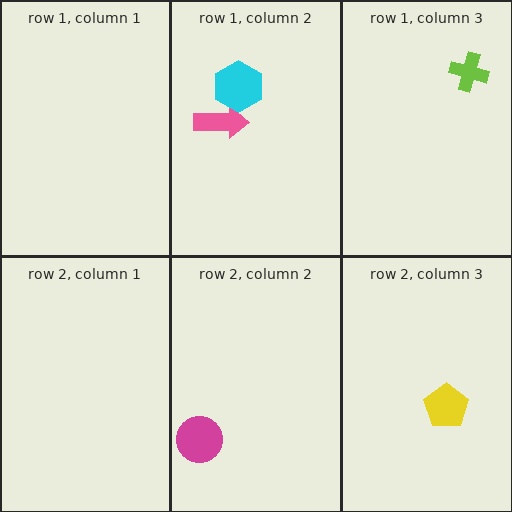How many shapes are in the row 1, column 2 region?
2.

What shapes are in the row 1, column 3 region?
The lime cross.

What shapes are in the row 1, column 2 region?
The pink arrow, the cyan hexagon.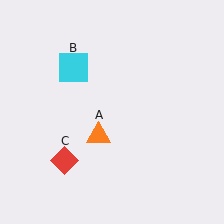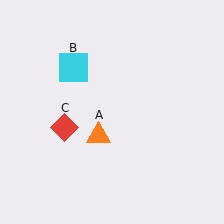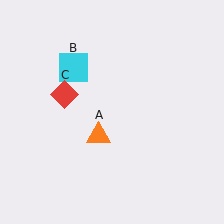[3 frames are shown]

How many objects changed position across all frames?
1 object changed position: red diamond (object C).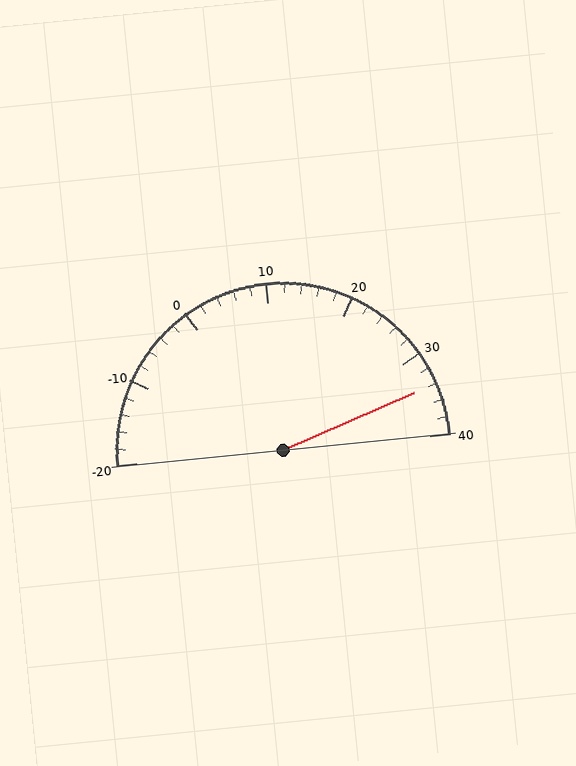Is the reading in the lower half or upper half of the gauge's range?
The reading is in the upper half of the range (-20 to 40).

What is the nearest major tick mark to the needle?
The nearest major tick mark is 30.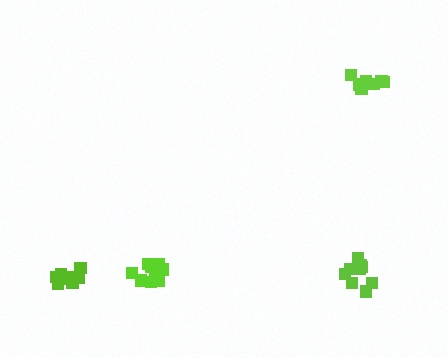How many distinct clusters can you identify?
There are 4 distinct clusters.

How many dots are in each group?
Group 1: 11 dots, Group 2: 7 dots, Group 3: 9 dots, Group 4: 10 dots (37 total).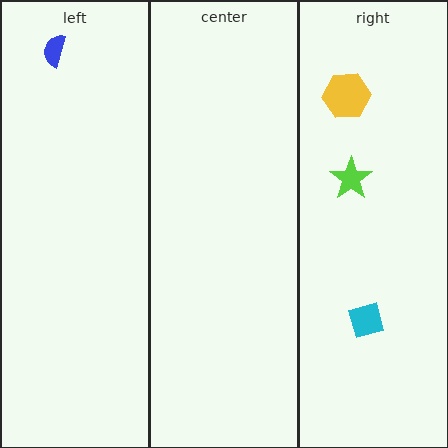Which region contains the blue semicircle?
The left region.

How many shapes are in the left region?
1.